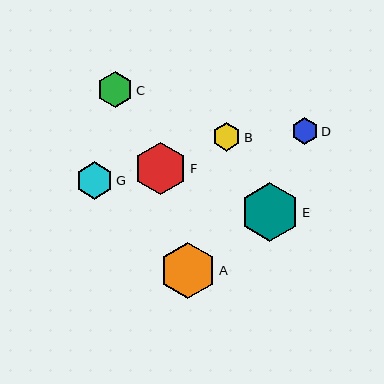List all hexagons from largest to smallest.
From largest to smallest: E, A, F, G, C, B, D.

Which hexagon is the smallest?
Hexagon D is the smallest with a size of approximately 26 pixels.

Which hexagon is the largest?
Hexagon E is the largest with a size of approximately 59 pixels.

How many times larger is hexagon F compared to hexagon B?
Hexagon F is approximately 1.8 times the size of hexagon B.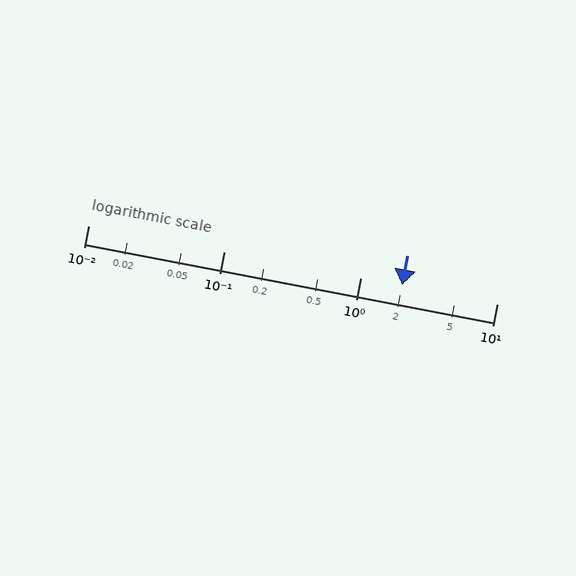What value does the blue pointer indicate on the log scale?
The pointer indicates approximately 2.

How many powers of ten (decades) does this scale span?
The scale spans 3 decades, from 0.01 to 10.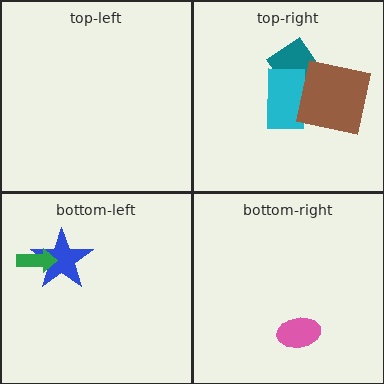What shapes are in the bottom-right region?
The pink ellipse.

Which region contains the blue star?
The bottom-left region.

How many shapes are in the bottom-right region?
1.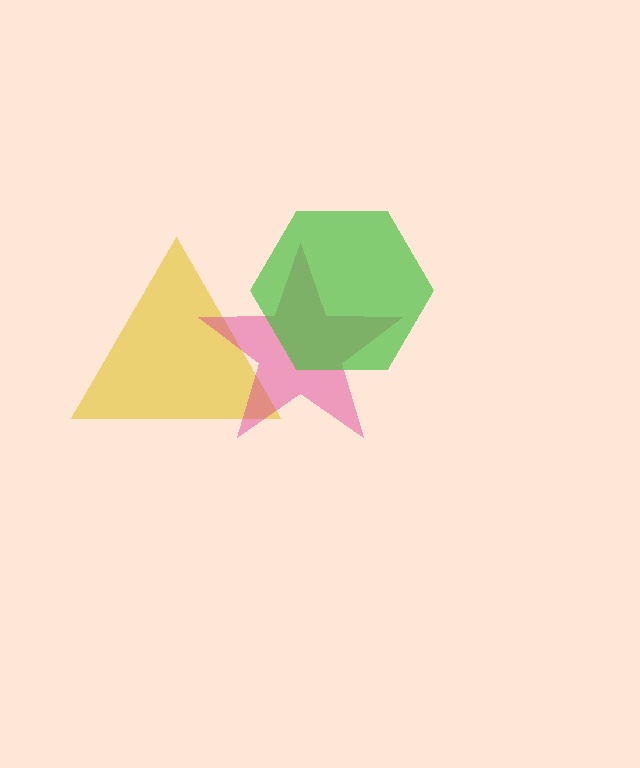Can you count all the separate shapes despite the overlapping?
Yes, there are 3 separate shapes.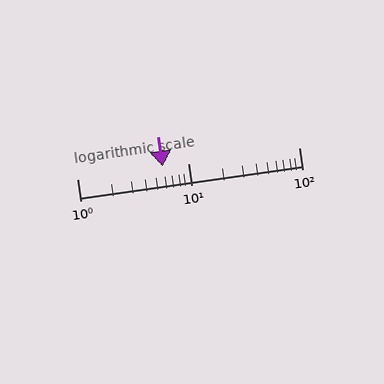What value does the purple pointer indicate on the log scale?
The pointer indicates approximately 5.9.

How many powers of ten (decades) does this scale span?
The scale spans 2 decades, from 1 to 100.